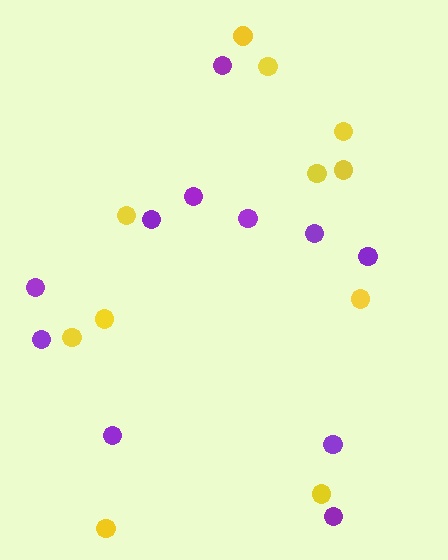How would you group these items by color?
There are 2 groups: one group of purple circles (11) and one group of yellow circles (11).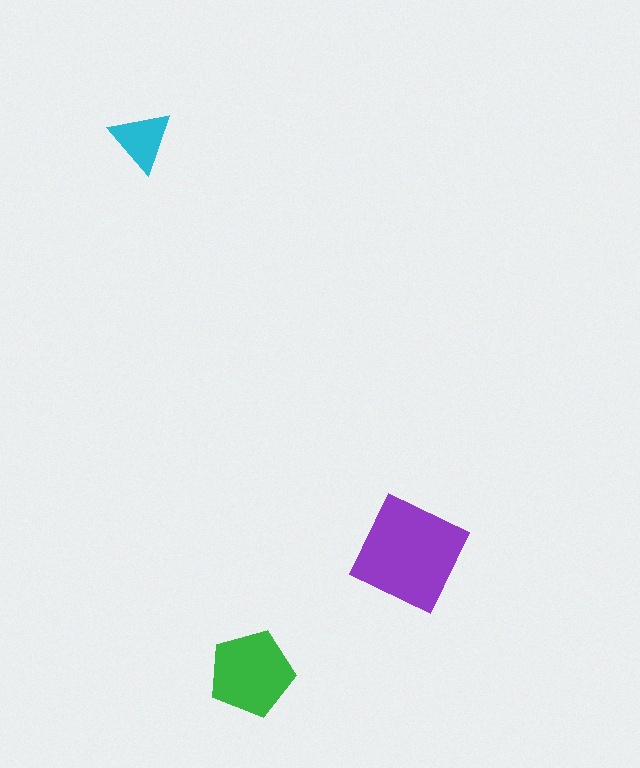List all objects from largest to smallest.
The purple diamond, the green pentagon, the cyan triangle.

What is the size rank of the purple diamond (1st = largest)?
1st.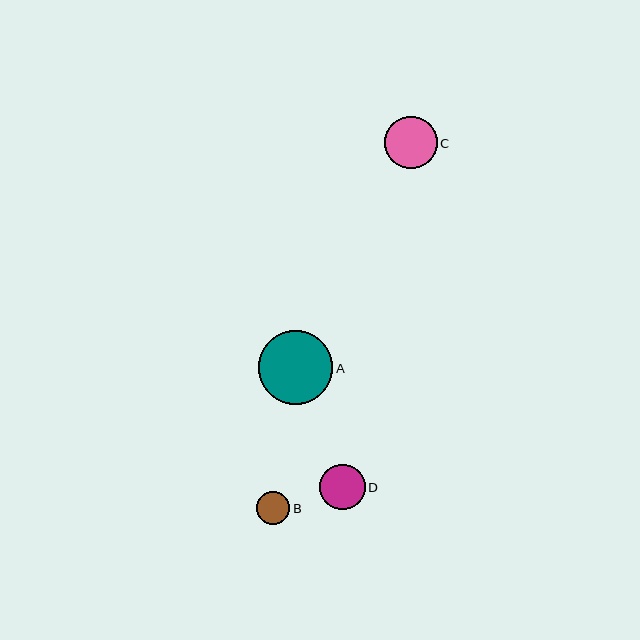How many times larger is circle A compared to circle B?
Circle A is approximately 2.2 times the size of circle B.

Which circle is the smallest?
Circle B is the smallest with a size of approximately 33 pixels.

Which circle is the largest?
Circle A is the largest with a size of approximately 74 pixels.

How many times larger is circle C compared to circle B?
Circle C is approximately 1.6 times the size of circle B.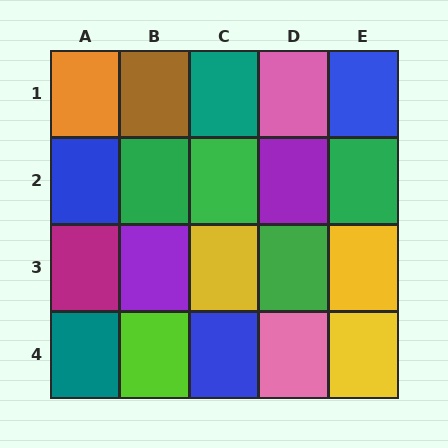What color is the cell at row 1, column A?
Orange.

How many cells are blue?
3 cells are blue.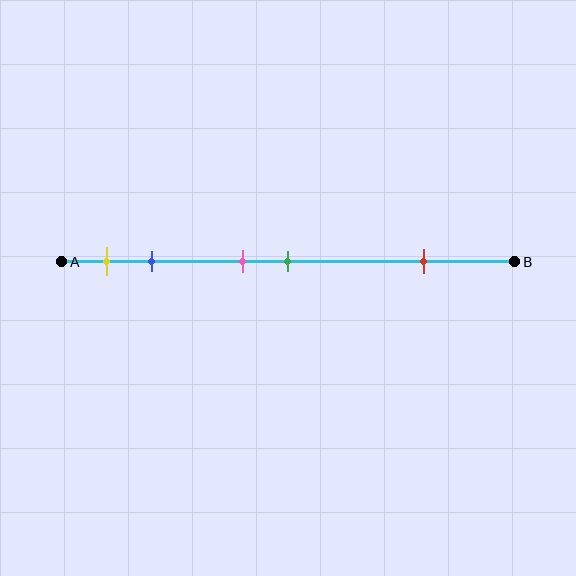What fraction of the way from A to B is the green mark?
The green mark is approximately 50% (0.5) of the way from A to B.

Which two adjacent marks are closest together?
The pink and green marks are the closest adjacent pair.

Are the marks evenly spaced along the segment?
No, the marks are not evenly spaced.